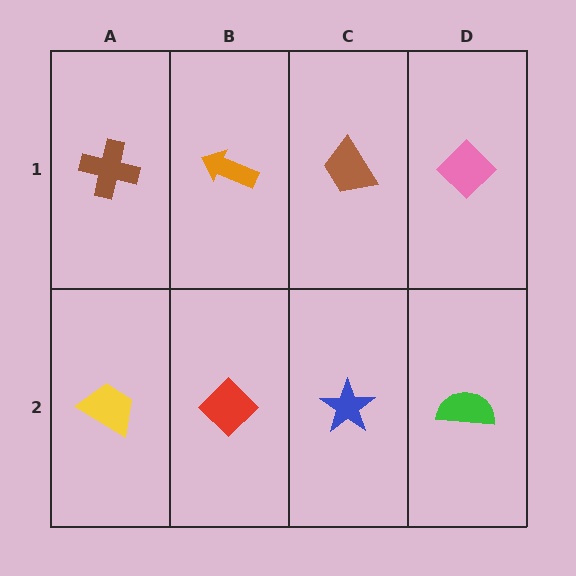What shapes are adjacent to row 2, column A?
A brown cross (row 1, column A), a red diamond (row 2, column B).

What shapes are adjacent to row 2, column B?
An orange arrow (row 1, column B), a yellow trapezoid (row 2, column A), a blue star (row 2, column C).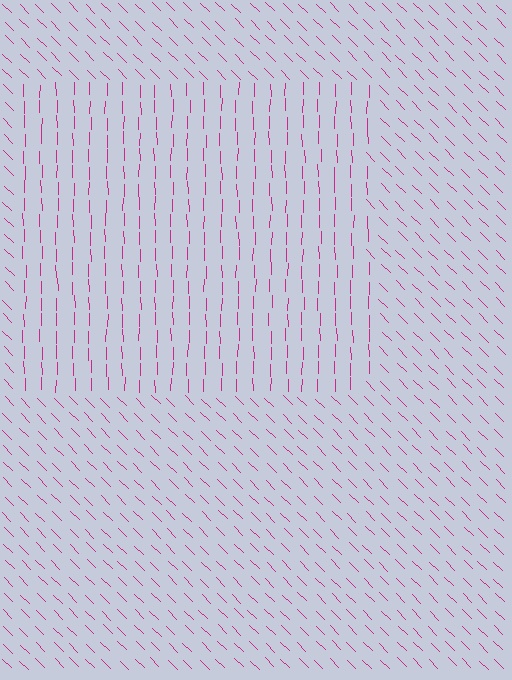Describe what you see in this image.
The image is filled with small magenta line segments. A rectangle region in the image has lines oriented differently from the surrounding lines, creating a visible texture boundary.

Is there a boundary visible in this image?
Yes, there is a texture boundary formed by a change in line orientation.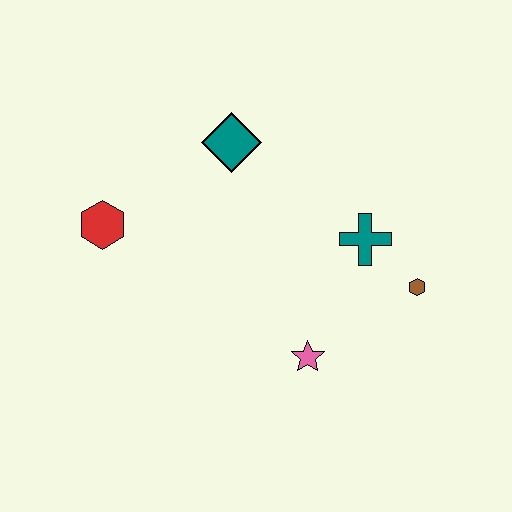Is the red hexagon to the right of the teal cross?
No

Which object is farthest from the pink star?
The red hexagon is farthest from the pink star.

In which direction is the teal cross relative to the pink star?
The teal cross is above the pink star.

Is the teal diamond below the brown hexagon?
No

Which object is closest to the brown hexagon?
The teal cross is closest to the brown hexagon.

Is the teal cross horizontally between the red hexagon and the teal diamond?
No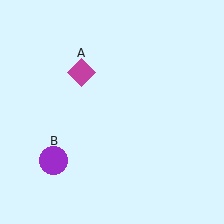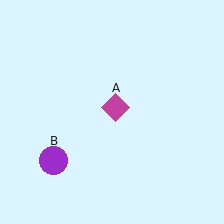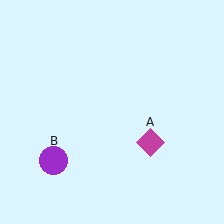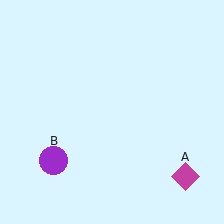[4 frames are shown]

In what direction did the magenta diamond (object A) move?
The magenta diamond (object A) moved down and to the right.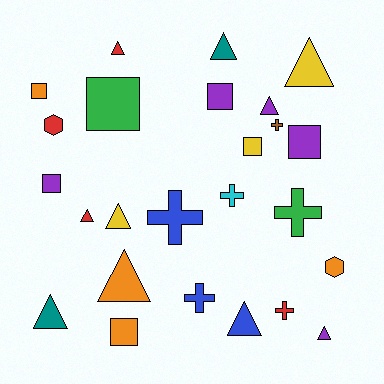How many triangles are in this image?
There are 10 triangles.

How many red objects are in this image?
There are 4 red objects.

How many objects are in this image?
There are 25 objects.